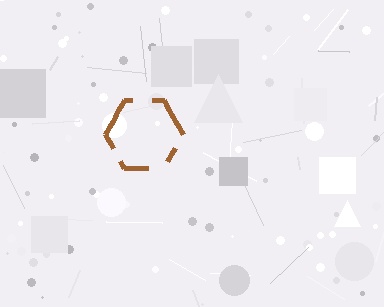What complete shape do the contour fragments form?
The contour fragments form a hexagon.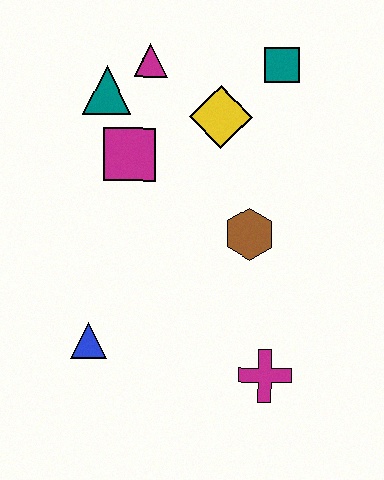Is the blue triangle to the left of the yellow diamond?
Yes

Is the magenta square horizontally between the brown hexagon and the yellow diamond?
No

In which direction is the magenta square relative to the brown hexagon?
The magenta square is to the left of the brown hexagon.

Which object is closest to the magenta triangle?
The teal triangle is closest to the magenta triangle.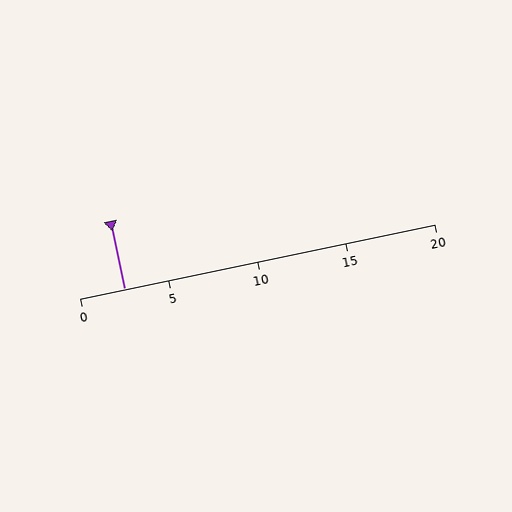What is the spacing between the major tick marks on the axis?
The major ticks are spaced 5 apart.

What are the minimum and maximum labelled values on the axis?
The axis runs from 0 to 20.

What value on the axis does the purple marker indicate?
The marker indicates approximately 2.5.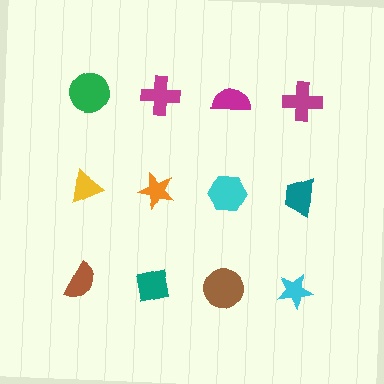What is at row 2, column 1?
A yellow triangle.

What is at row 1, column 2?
A magenta cross.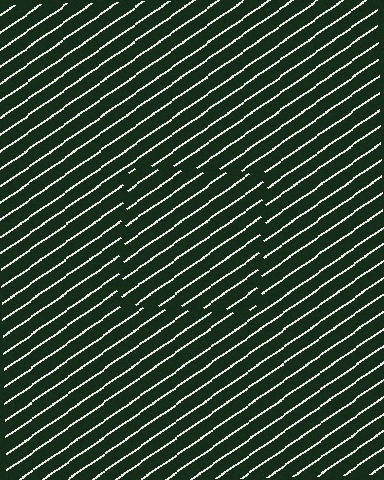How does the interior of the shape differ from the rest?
The interior of the shape contains the same grating, shifted by half a period — the contour is defined by the phase discontinuity where line-ends from the inner and outer gratings abut.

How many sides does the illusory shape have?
4 sides — the line-ends trace a square.